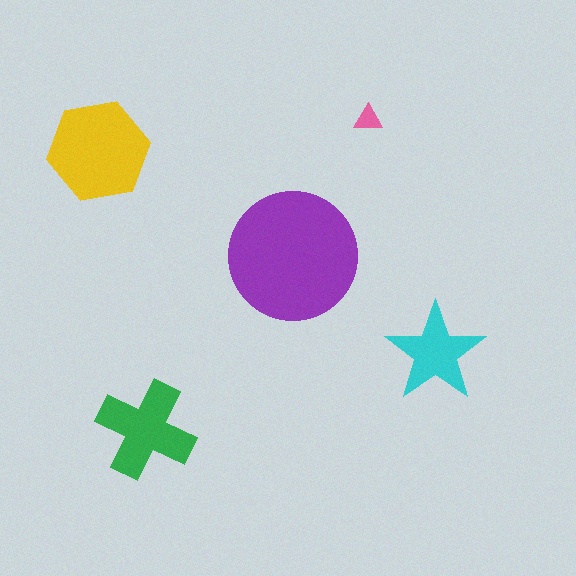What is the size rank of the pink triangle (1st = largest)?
5th.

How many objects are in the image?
There are 5 objects in the image.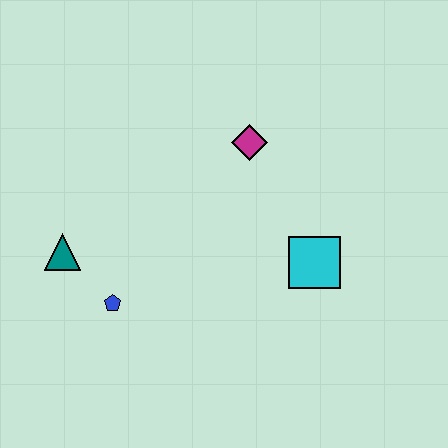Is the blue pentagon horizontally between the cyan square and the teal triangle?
Yes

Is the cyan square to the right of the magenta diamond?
Yes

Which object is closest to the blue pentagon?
The teal triangle is closest to the blue pentagon.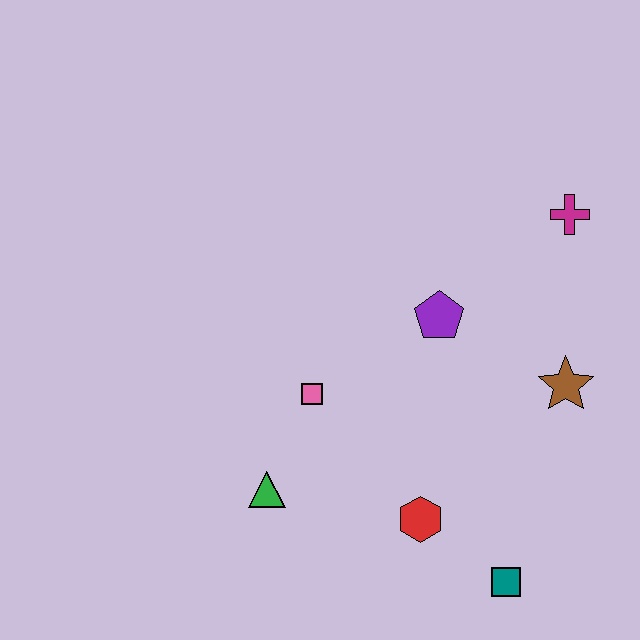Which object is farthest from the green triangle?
The magenta cross is farthest from the green triangle.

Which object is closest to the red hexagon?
The teal square is closest to the red hexagon.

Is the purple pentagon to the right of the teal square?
No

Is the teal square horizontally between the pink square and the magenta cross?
Yes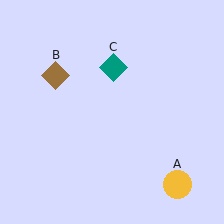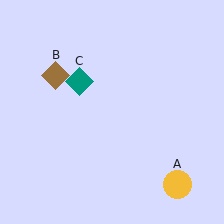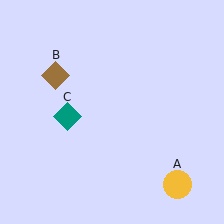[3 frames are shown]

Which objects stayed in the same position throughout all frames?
Yellow circle (object A) and brown diamond (object B) remained stationary.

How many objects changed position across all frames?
1 object changed position: teal diamond (object C).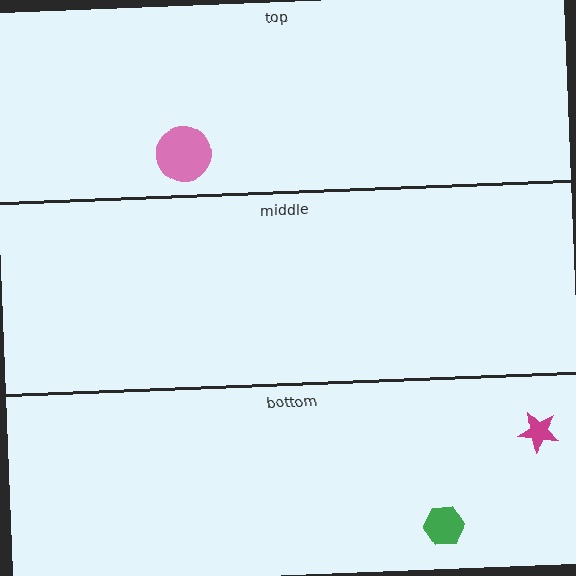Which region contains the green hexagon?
The bottom region.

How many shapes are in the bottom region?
2.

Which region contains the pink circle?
The top region.